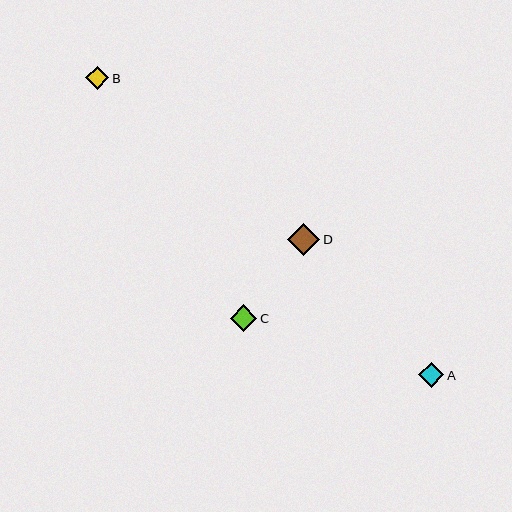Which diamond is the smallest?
Diamond B is the smallest with a size of approximately 23 pixels.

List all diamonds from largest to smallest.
From largest to smallest: D, C, A, B.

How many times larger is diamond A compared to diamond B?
Diamond A is approximately 1.1 times the size of diamond B.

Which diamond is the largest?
Diamond D is the largest with a size of approximately 32 pixels.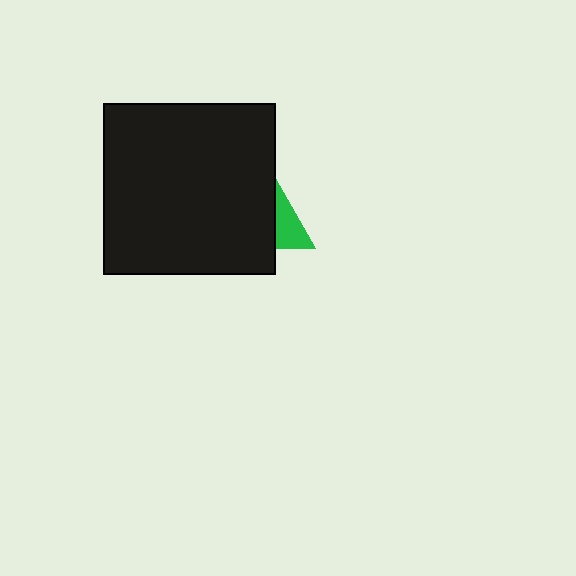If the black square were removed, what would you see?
You would see the complete green triangle.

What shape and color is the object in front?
The object in front is a black square.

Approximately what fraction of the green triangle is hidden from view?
Roughly 59% of the green triangle is hidden behind the black square.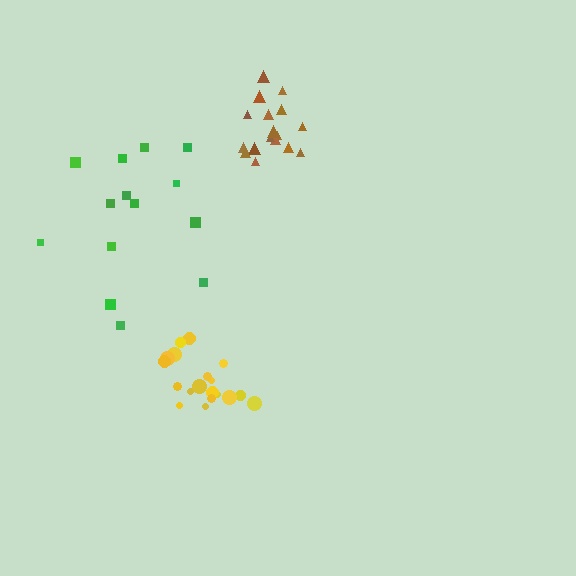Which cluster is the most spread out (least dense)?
Green.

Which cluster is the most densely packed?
Yellow.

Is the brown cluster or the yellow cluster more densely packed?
Yellow.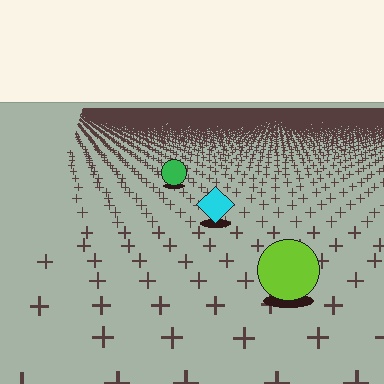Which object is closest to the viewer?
The lime circle is closest. The texture marks near it are larger and more spread out.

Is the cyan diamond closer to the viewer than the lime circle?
No. The lime circle is closer — you can tell from the texture gradient: the ground texture is coarser near it.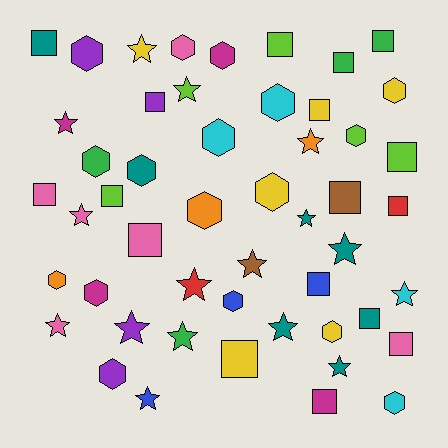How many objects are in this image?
There are 50 objects.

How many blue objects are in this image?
There are 3 blue objects.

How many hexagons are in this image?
There are 17 hexagons.